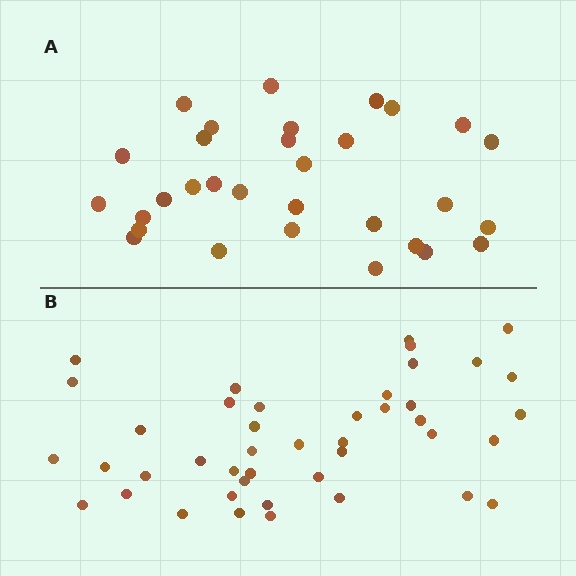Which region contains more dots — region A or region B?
Region B (the bottom region) has more dots.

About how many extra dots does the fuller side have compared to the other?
Region B has roughly 12 or so more dots than region A.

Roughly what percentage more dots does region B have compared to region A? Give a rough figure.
About 40% more.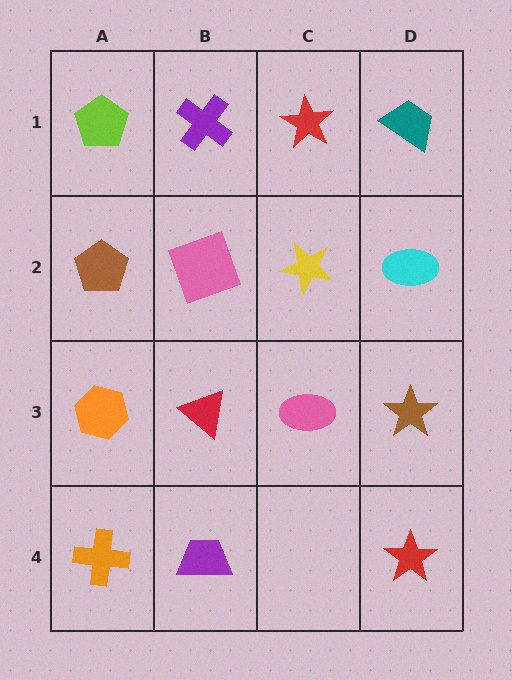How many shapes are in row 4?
3 shapes.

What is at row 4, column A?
An orange cross.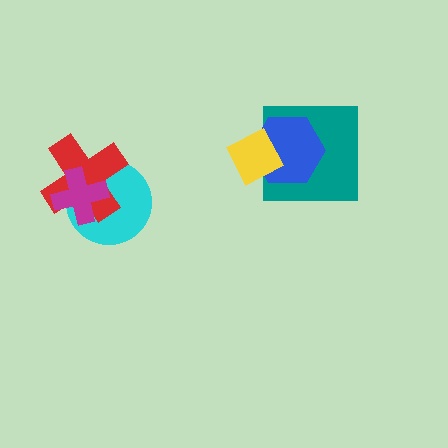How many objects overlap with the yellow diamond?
2 objects overlap with the yellow diamond.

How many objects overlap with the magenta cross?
2 objects overlap with the magenta cross.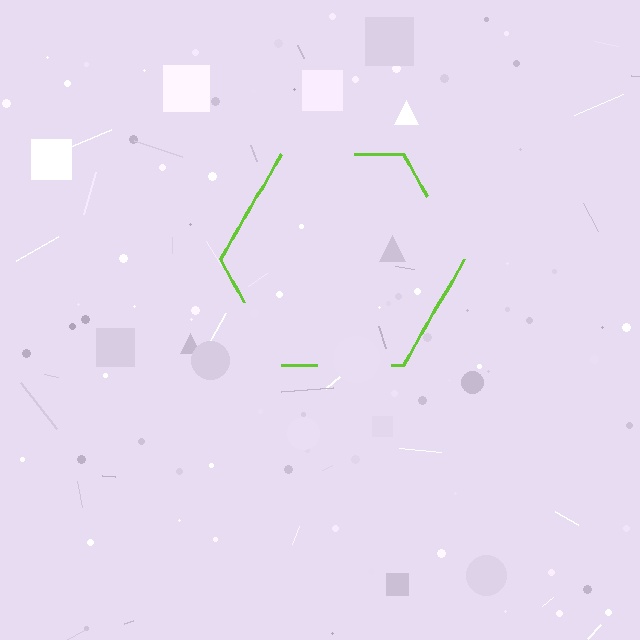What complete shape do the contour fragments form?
The contour fragments form a hexagon.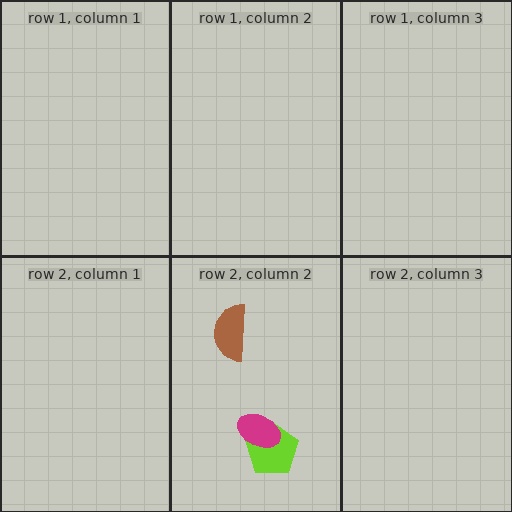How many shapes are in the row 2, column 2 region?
3.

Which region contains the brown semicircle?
The row 2, column 2 region.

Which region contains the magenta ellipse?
The row 2, column 2 region.